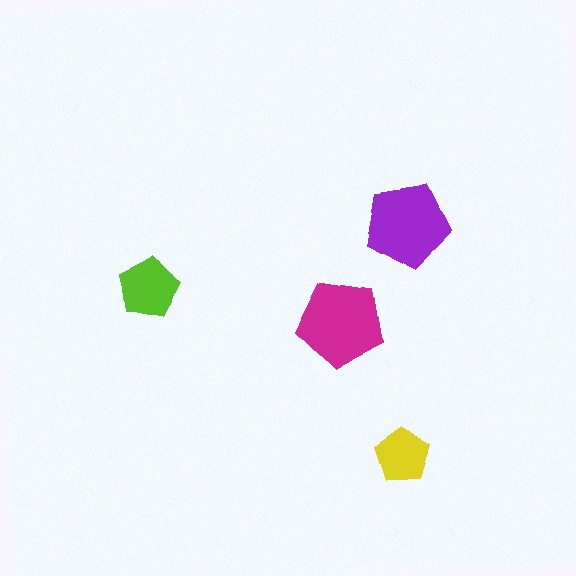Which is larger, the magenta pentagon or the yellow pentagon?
The magenta one.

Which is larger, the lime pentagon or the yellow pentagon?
The lime one.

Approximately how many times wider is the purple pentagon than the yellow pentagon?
About 1.5 times wider.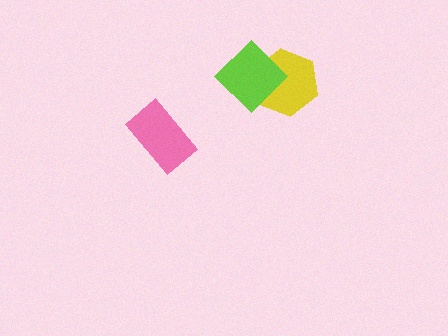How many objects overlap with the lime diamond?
1 object overlaps with the lime diamond.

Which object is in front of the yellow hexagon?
The lime diamond is in front of the yellow hexagon.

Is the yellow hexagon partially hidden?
Yes, it is partially covered by another shape.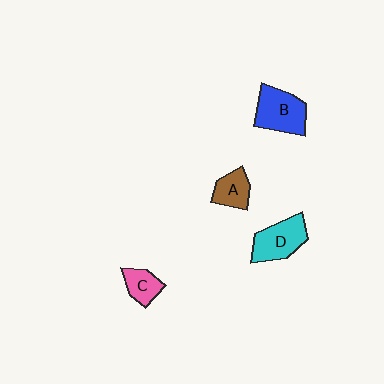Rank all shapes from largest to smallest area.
From largest to smallest: B (blue), D (cyan), A (brown), C (pink).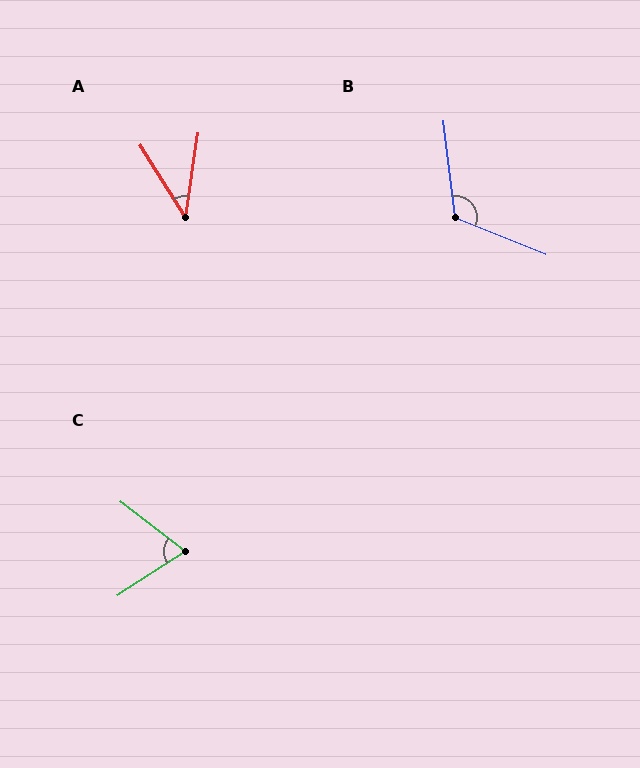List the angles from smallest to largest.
A (40°), C (71°), B (119°).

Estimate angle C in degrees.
Approximately 71 degrees.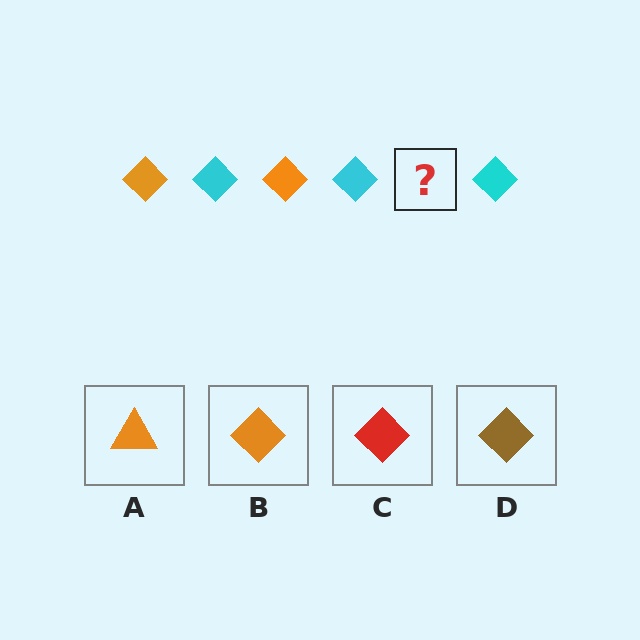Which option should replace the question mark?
Option B.